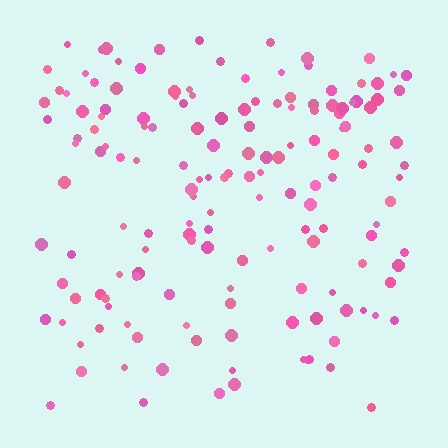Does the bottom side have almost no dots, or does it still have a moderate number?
Still a moderate number, just noticeably fewer than the top.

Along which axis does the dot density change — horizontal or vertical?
Vertical.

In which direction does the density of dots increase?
From bottom to top, with the top side densest.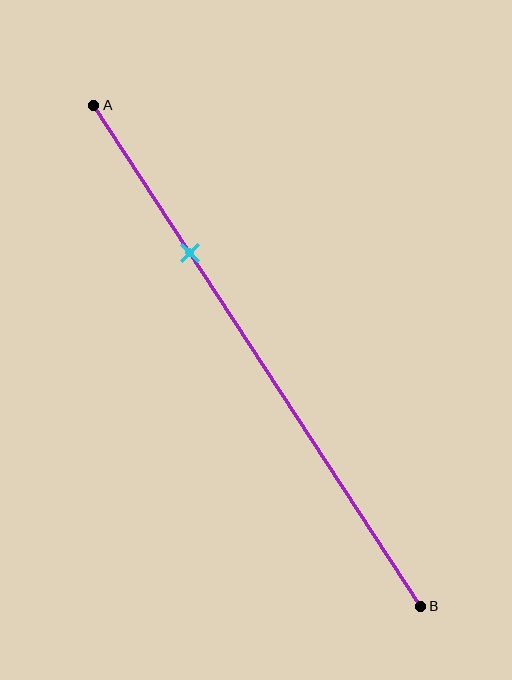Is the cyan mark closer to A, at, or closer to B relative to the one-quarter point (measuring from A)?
The cyan mark is closer to point B than the one-quarter point of segment AB.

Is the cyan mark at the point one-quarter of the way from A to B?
No, the mark is at about 30% from A, not at the 25% one-quarter point.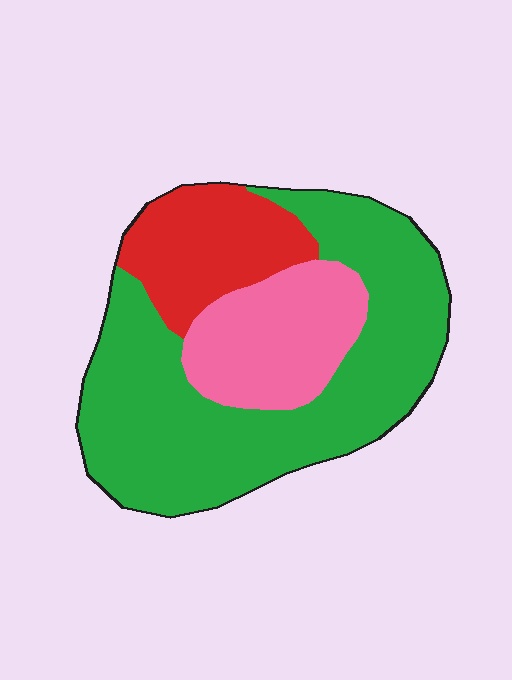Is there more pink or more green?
Green.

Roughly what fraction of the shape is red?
Red takes up about one fifth (1/5) of the shape.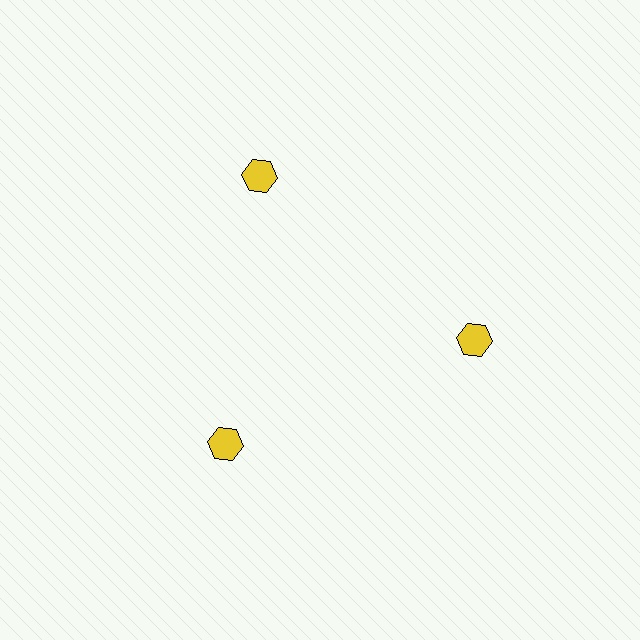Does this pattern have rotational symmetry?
Yes, this pattern has 3-fold rotational symmetry. It looks the same after rotating 120 degrees around the center.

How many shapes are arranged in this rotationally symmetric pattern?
There are 3 shapes, arranged in 3 groups of 1.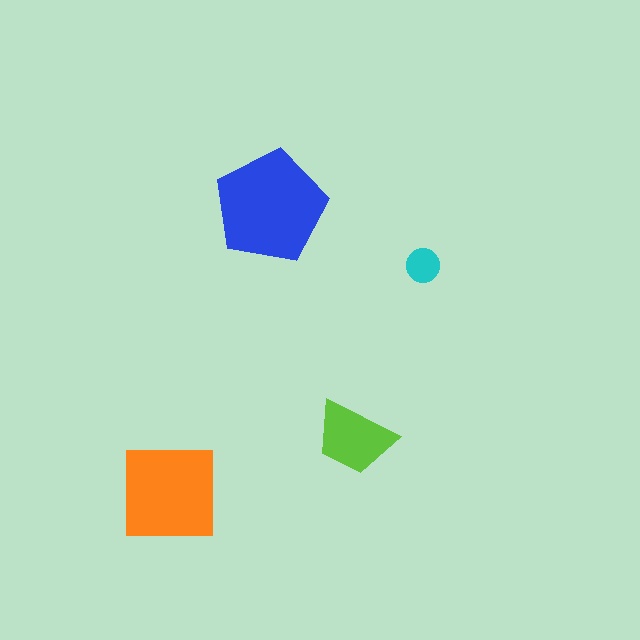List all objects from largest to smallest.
The blue pentagon, the orange square, the lime trapezoid, the cyan circle.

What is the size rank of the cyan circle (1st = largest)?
4th.